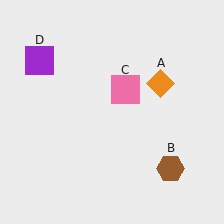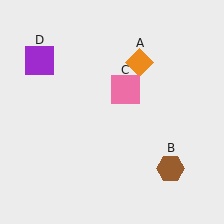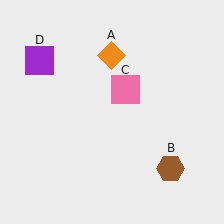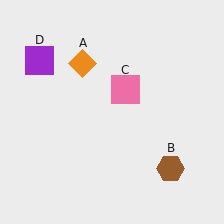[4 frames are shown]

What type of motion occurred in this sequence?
The orange diamond (object A) rotated counterclockwise around the center of the scene.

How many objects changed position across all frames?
1 object changed position: orange diamond (object A).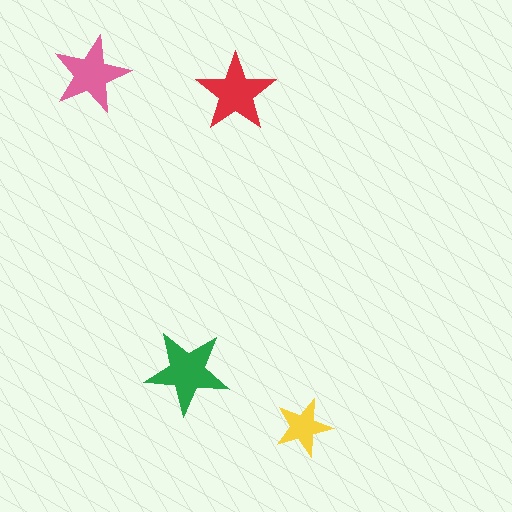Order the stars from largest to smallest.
the green one, the red one, the pink one, the yellow one.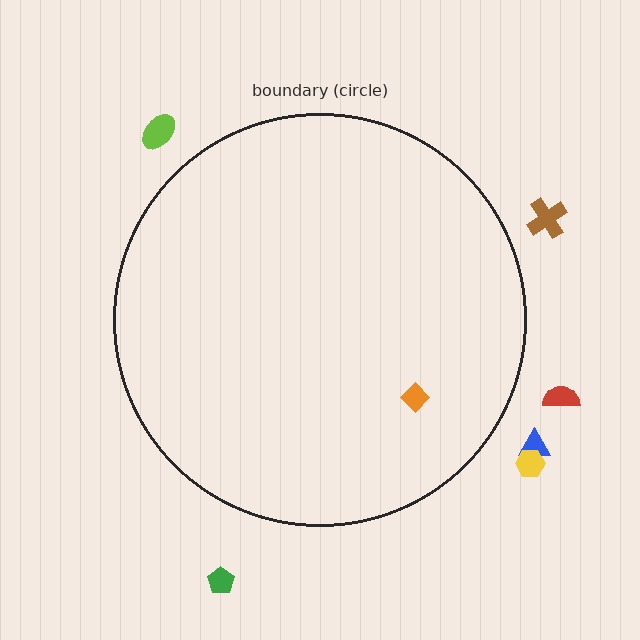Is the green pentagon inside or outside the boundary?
Outside.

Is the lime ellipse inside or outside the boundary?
Outside.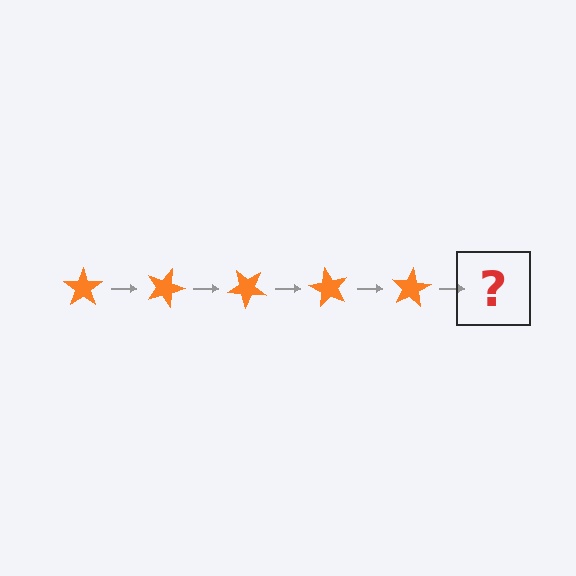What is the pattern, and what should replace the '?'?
The pattern is that the star rotates 20 degrees each step. The '?' should be an orange star rotated 100 degrees.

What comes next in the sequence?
The next element should be an orange star rotated 100 degrees.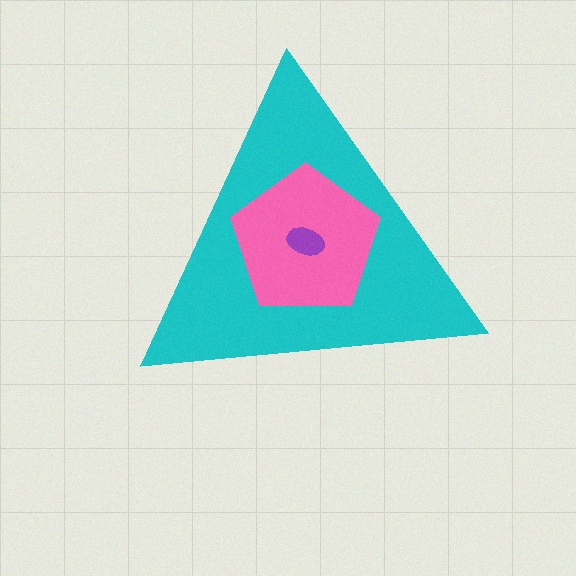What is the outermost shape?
The cyan triangle.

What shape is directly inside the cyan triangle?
The pink pentagon.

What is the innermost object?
The purple ellipse.